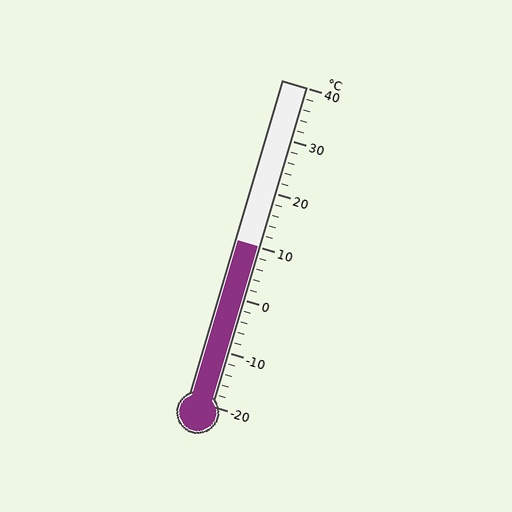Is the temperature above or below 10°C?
The temperature is at 10°C.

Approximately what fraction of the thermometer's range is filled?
The thermometer is filled to approximately 50% of its range.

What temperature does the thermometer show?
The thermometer shows approximately 10°C.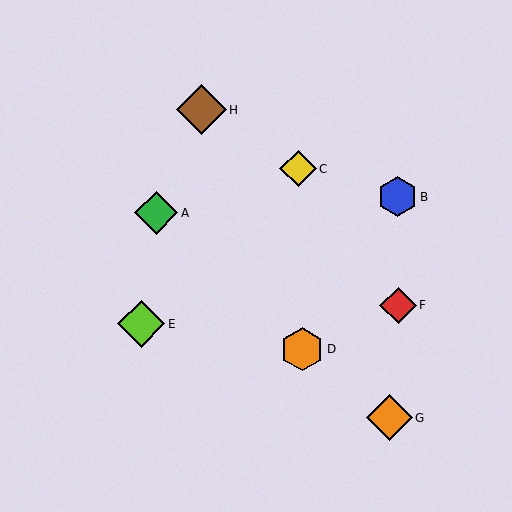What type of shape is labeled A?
Shape A is a green diamond.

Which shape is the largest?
The brown diamond (labeled H) is the largest.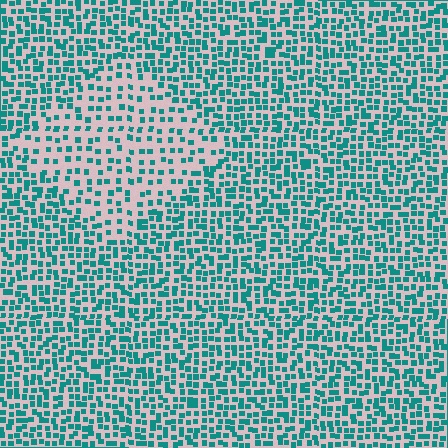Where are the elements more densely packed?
The elements are more densely packed outside the diamond boundary.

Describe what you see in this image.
The image contains small teal elements arranged at two different densities. A diamond-shaped region is visible where the elements are less densely packed than the surrounding area.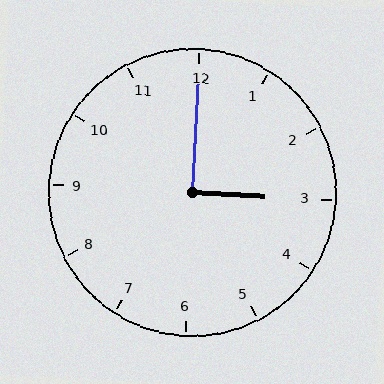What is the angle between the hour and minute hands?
Approximately 90 degrees.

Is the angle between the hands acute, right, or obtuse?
It is right.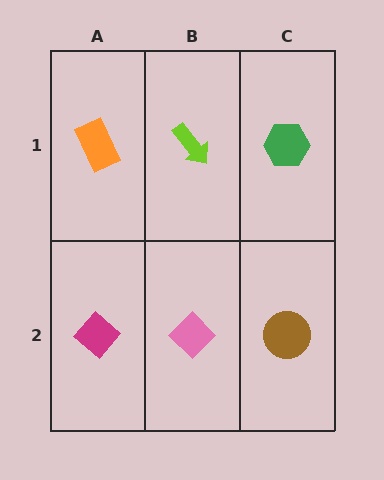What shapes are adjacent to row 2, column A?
An orange rectangle (row 1, column A), a pink diamond (row 2, column B).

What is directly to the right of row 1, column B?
A green hexagon.